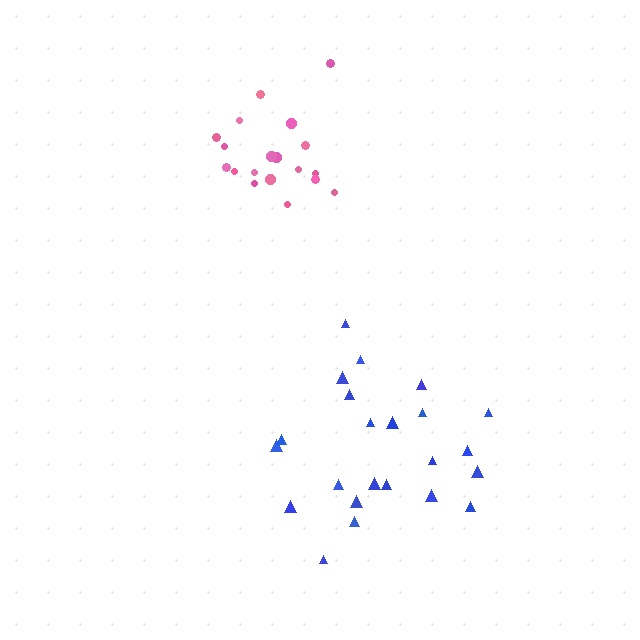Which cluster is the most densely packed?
Pink.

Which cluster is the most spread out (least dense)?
Blue.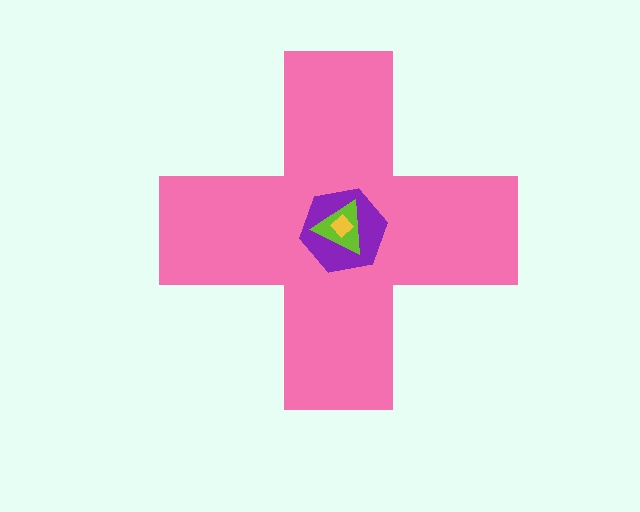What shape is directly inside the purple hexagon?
The lime triangle.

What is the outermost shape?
The pink cross.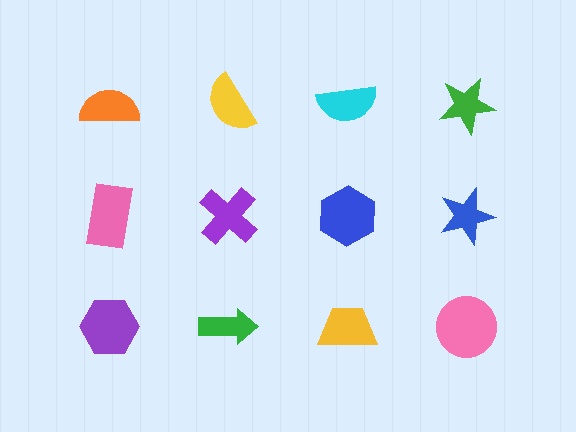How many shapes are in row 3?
4 shapes.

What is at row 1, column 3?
A cyan semicircle.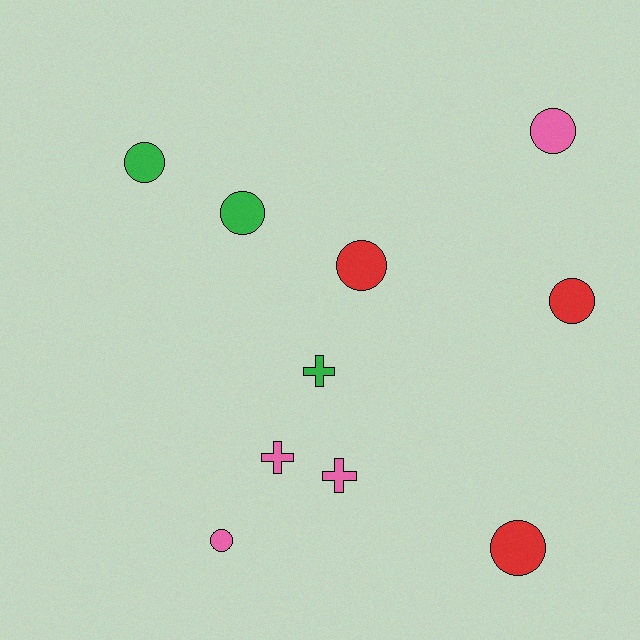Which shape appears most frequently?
Circle, with 7 objects.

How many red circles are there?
There are 3 red circles.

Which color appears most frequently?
Pink, with 4 objects.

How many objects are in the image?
There are 10 objects.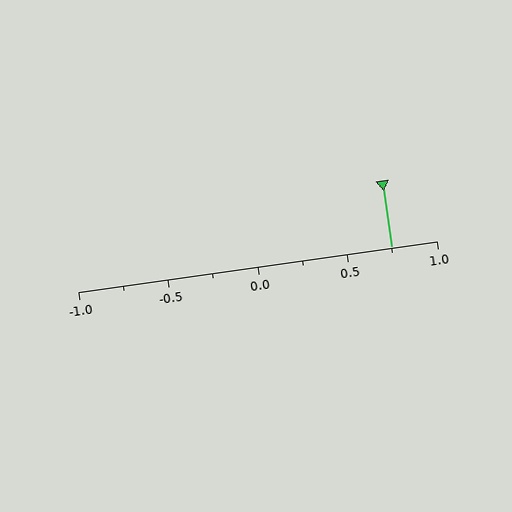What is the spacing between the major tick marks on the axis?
The major ticks are spaced 0.5 apart.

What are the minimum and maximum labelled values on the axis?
The axis runs from -1.0 to 1.0.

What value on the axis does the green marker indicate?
The marker indicates approximately 0.75.